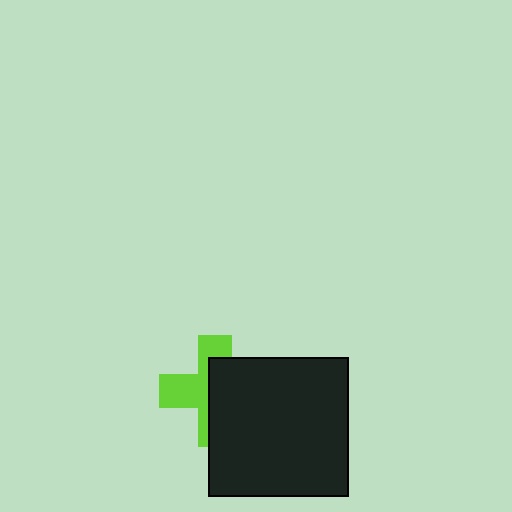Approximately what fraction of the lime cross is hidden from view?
Roughly 54% of the lime cross is hidden behind the black square.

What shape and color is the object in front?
The object in front is a black square.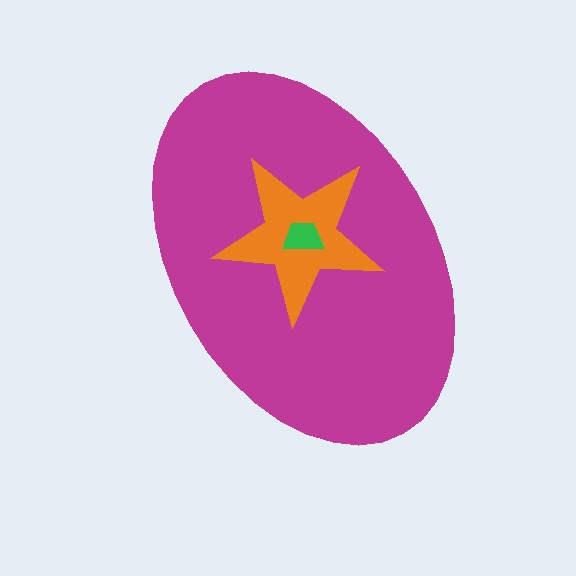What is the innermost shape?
The green trapezoid.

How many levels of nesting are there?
3.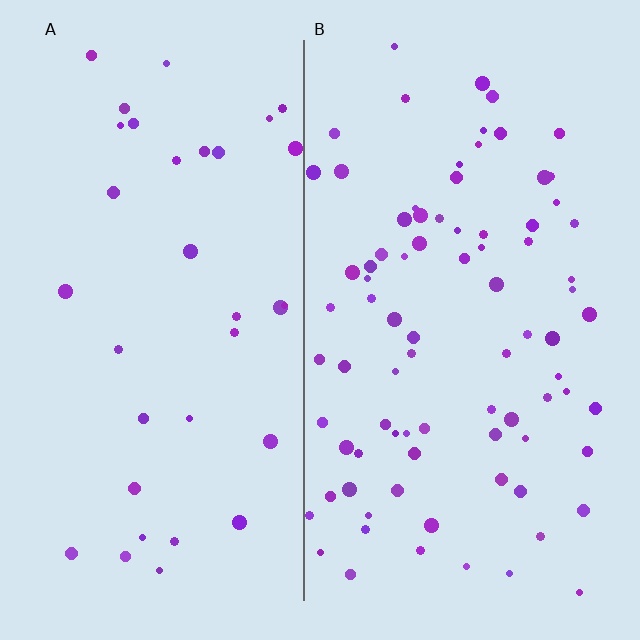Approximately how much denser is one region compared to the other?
Approximately 2.5× — region B over region A.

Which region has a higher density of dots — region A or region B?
B (the right).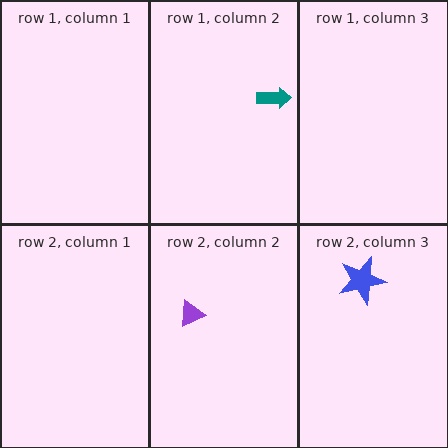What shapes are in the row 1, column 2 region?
The teal arrow.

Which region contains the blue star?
The row 2, column 3 region.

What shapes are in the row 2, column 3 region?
The blue star.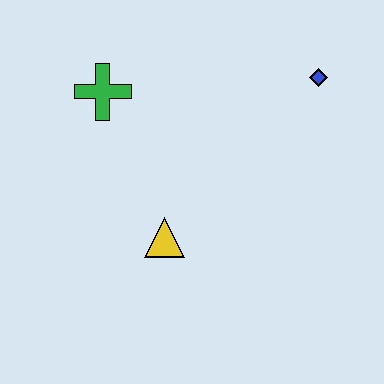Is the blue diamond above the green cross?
Yes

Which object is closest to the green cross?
The yellow triangle is closest to the green cross.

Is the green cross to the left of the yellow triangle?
Yes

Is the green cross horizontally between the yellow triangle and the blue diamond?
No